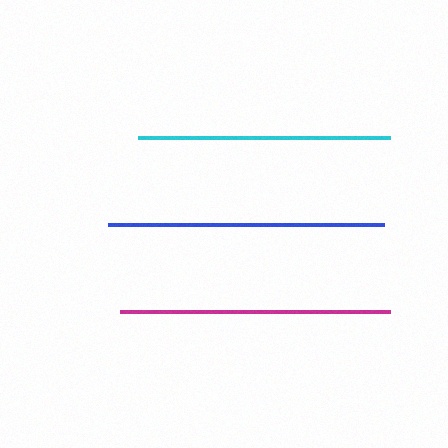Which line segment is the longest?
The blue line is the longest at approximately 276 pixels.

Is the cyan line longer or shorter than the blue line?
The blue line is longer than the cyan line.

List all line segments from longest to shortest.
From longest to shortest: blue, magenta, cyan.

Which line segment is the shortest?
The cyan line is the shortest at approximately 252 pixels.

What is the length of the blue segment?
The blue segment is approximately 276 pixels long.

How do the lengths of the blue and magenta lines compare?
The blue and magenta lines are approximately the same length.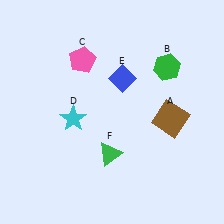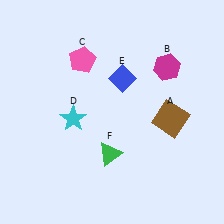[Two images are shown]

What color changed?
The hexagon (B) changed from green in Image 1 to magenta in Image 2.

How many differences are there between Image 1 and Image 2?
There is 1 difference between the two images.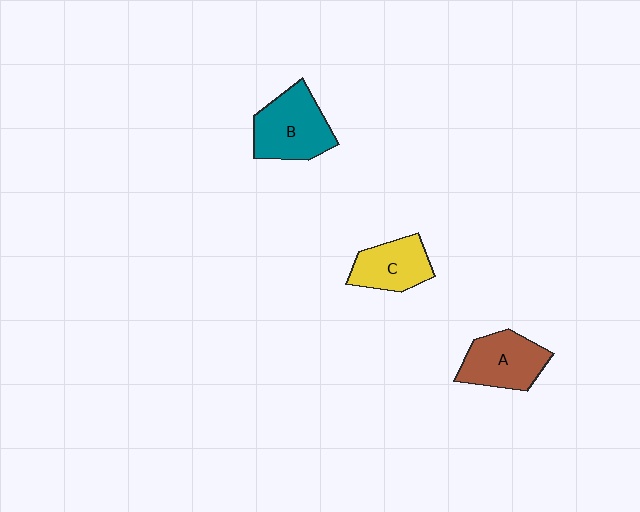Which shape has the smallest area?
Shape C (yellow).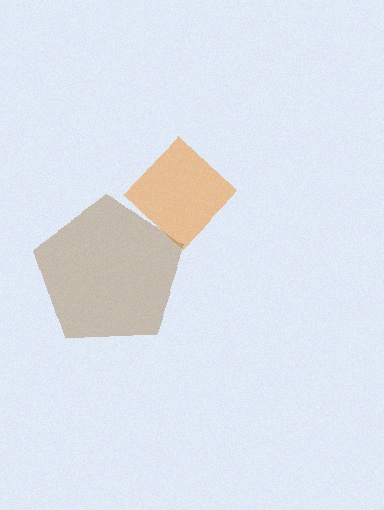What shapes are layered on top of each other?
The layered shapes are: an orange diamond, a brown pentagon.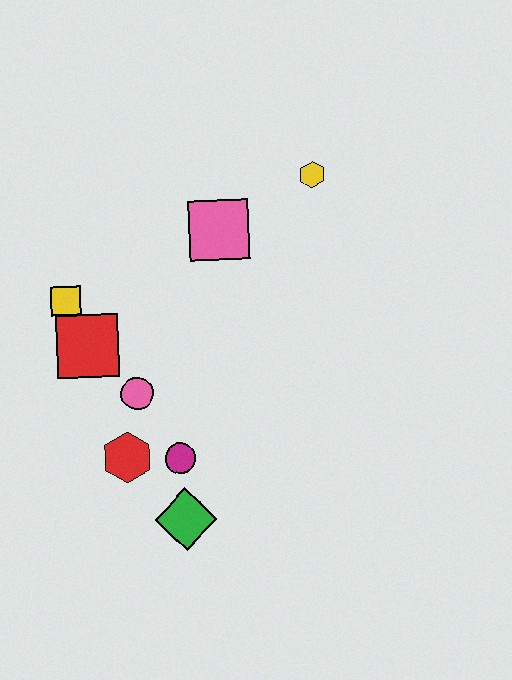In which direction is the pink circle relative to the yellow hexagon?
The pink circle is below the yellow hexagon.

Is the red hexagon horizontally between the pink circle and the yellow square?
Yes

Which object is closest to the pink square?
The yellow hexagon is closest to the pink square.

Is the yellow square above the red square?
Yes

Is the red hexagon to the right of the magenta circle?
No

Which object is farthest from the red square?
The yellow hexagon is farthest from the red square.